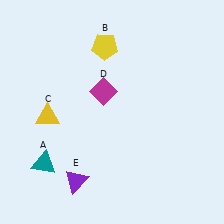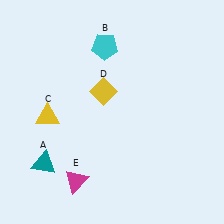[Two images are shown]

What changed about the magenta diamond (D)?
In Image 1, D is magenta. In Image 2, it changed to yellow.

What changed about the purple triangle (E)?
In Image 1, E is purple. In Image 2, it changed to magenta.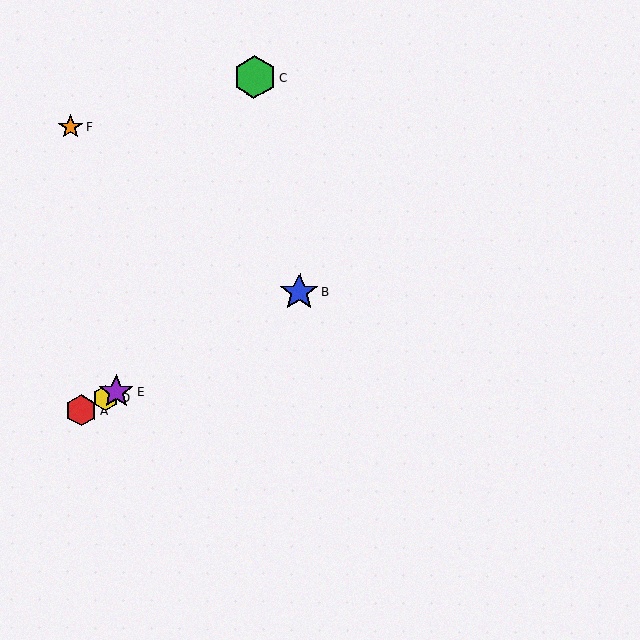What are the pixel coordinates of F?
Object F is at (70, 127).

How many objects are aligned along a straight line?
4 objects (A, B, D, E) are aligned along a straight line.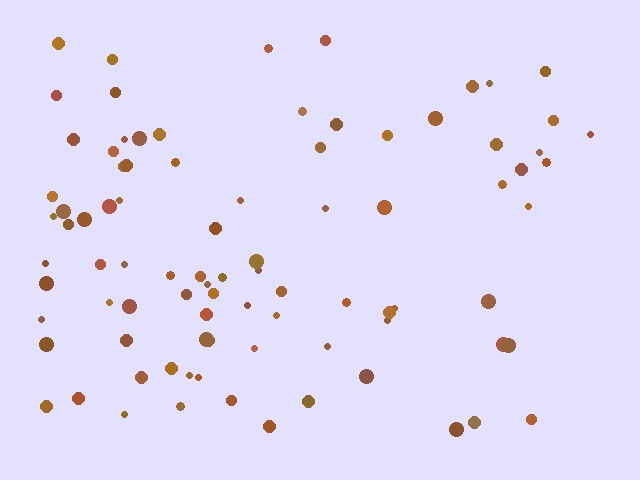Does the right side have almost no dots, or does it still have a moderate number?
Still a moderate number, just noticeably fewer than the left.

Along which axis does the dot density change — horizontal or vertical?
Horizontal.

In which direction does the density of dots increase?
From right to left, with the left side densest.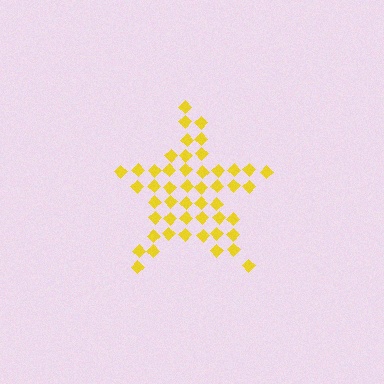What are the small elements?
The small elements are diamonds.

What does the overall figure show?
The overall figure shows a star.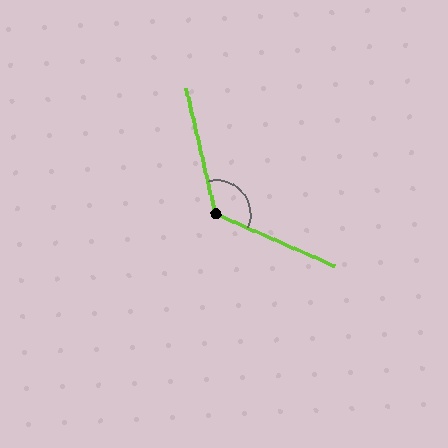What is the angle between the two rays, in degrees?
Approximately 127 degrees.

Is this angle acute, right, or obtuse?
It is obtuse.